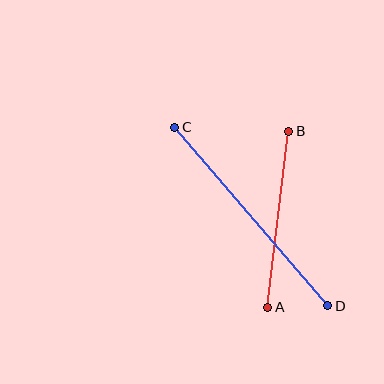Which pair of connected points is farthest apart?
Points C and D are farthest apart.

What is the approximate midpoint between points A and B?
The midpoint is at approximately (278, 219) pixels.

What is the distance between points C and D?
The distance is approximately 235 pixels.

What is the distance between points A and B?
The distance is approximately 177 pixels.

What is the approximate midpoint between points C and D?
The midpoint is at approximately (251, 217) pixels.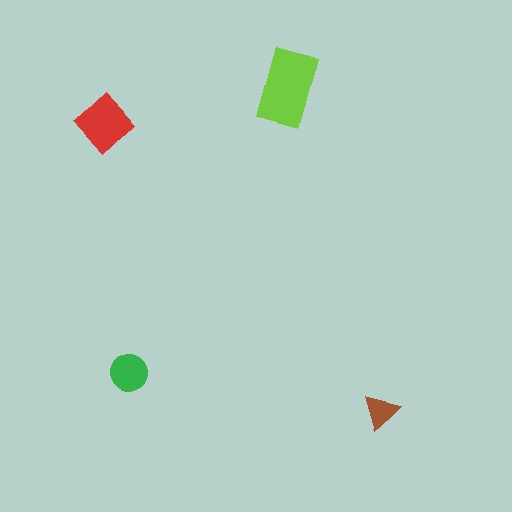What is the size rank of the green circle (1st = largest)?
3rd.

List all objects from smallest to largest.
The brown triangle, the green circle, the red diamond, the lime rectangle.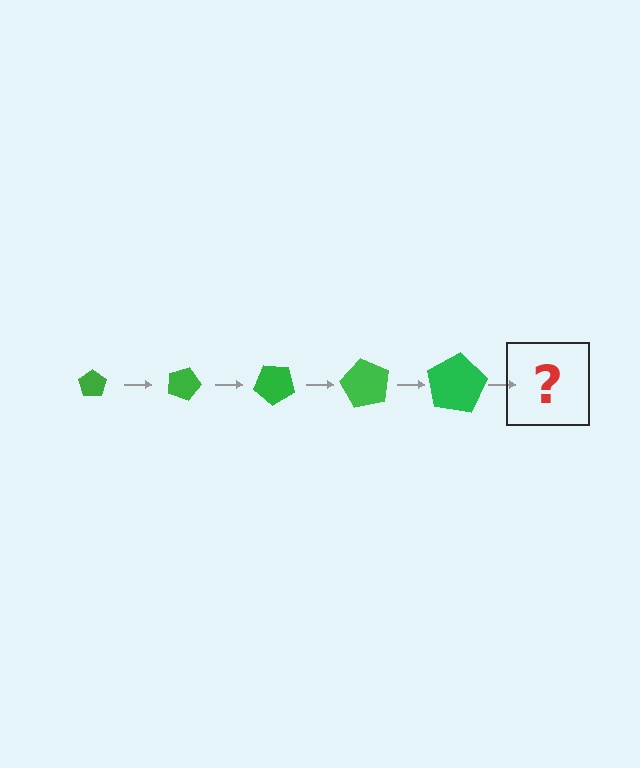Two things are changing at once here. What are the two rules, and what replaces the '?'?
The two rules are that the pentagon grows larger each step and it rotates 20 degrees each step. The '?' should be a pentagon, larger than the previous one and rotated 100 degrees from the start.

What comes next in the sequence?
The next element should be a pentagon, larger than the previous one and rotated 100 degrees from the start.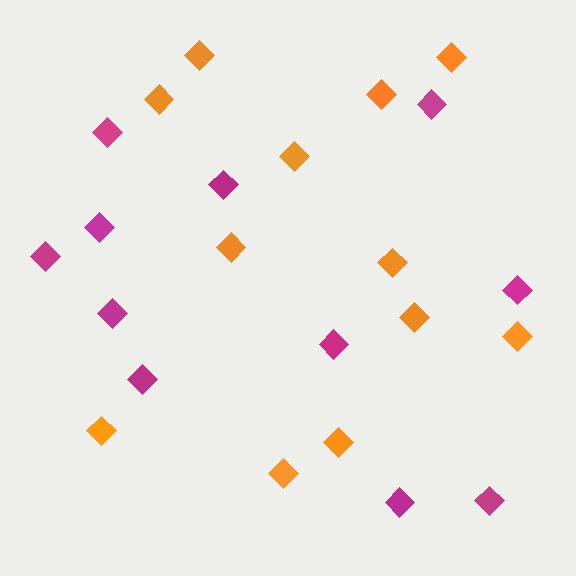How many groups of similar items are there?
There are 2 groups: one group of orange diamonds (12) and one group of magenta diamonds (11).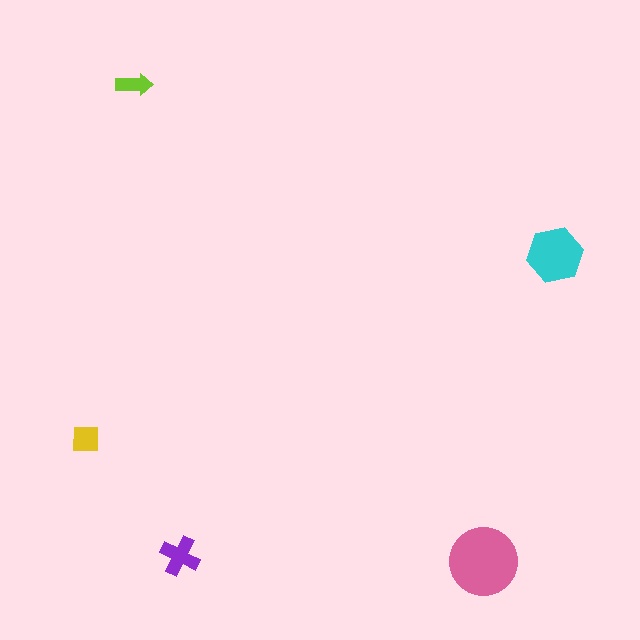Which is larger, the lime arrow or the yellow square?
The yellow square.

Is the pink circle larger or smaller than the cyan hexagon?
Larger.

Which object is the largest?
The pink circle.